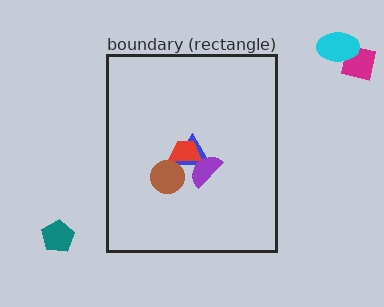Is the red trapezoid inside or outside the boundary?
Inside.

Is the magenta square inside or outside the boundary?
Outside.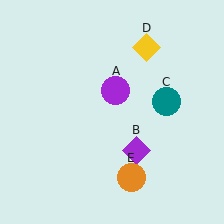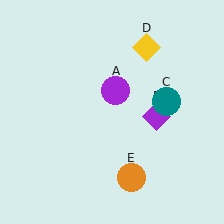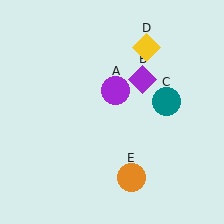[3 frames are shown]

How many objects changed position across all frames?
1 object changed position: purple diamond (object B).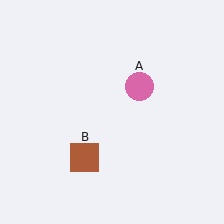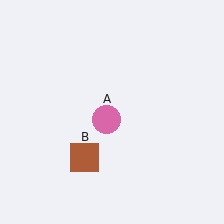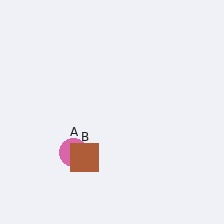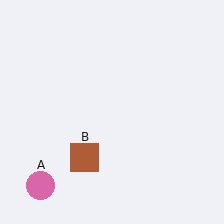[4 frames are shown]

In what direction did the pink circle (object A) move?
The pink circle (object A) moved down and to the left.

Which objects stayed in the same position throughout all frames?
Brown square (object B) remained stationary.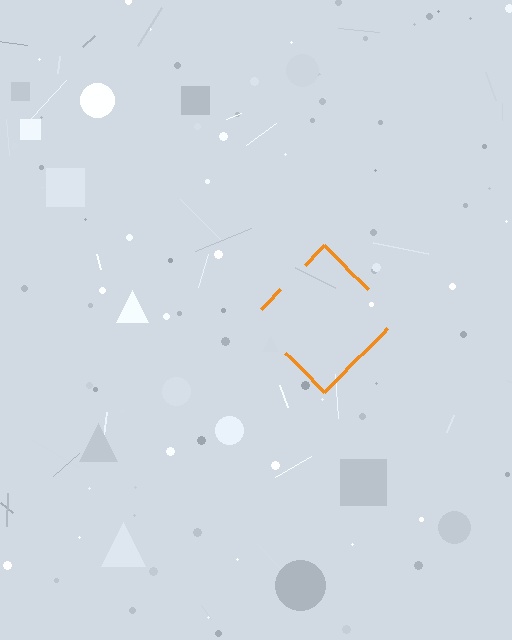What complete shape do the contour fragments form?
The contour fragments form a diamond.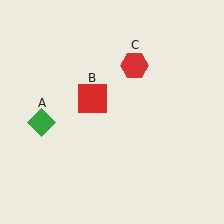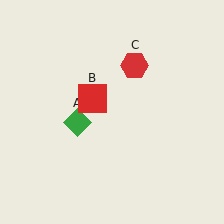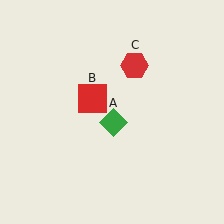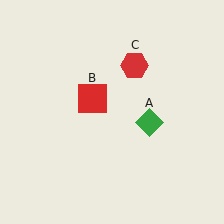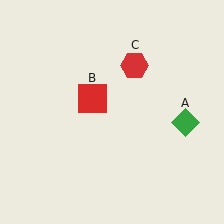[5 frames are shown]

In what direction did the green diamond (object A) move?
The green diamond (object A) moved right.